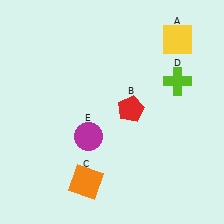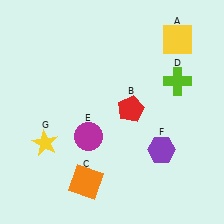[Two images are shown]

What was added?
A purple hexagon (F), a yellow star (G) were added in Image 2.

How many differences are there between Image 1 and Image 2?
There are 2 differences between the two images.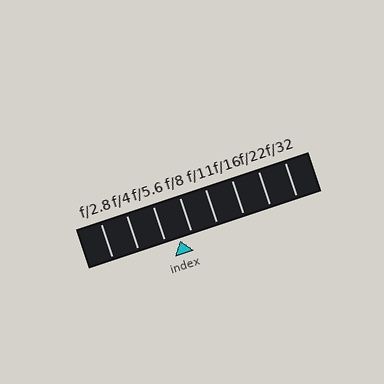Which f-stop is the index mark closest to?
The index mark is closest to f/8.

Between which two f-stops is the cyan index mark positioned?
The index mark is between f/5.6 and f/8.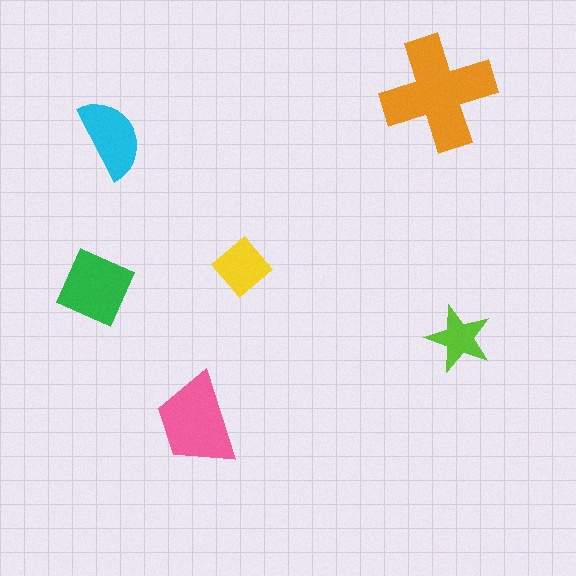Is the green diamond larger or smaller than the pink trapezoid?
Smaller.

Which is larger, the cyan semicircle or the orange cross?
The orange cross.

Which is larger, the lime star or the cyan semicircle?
The cyan semicircle.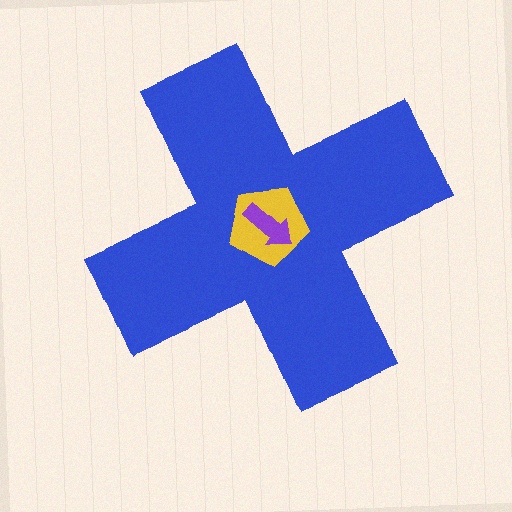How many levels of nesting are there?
3.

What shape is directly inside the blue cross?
The yellow pentagon.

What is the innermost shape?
The purple arrow.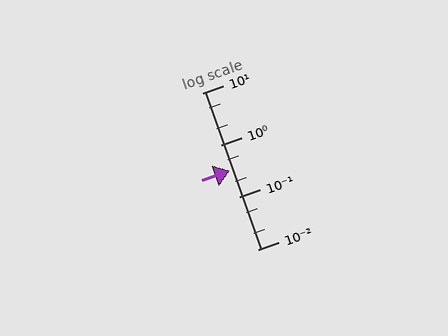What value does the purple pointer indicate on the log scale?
The pointer indicates approximately 0.32.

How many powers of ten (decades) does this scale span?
The scale spans 3 decades, from 0.01 to 10.